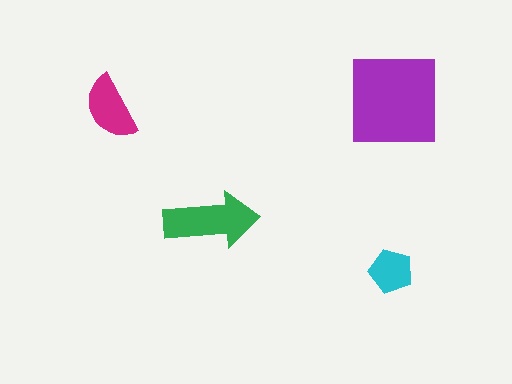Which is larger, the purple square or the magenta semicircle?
The purple square.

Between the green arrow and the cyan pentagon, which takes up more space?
The green arrow.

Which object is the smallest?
The cyan pentagon.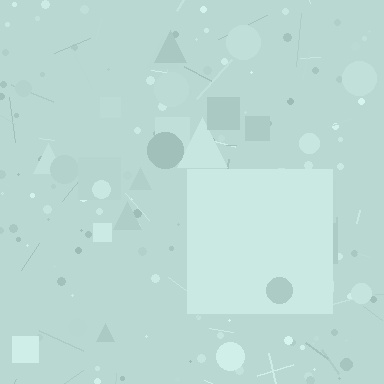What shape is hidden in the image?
A square is hidden in the image.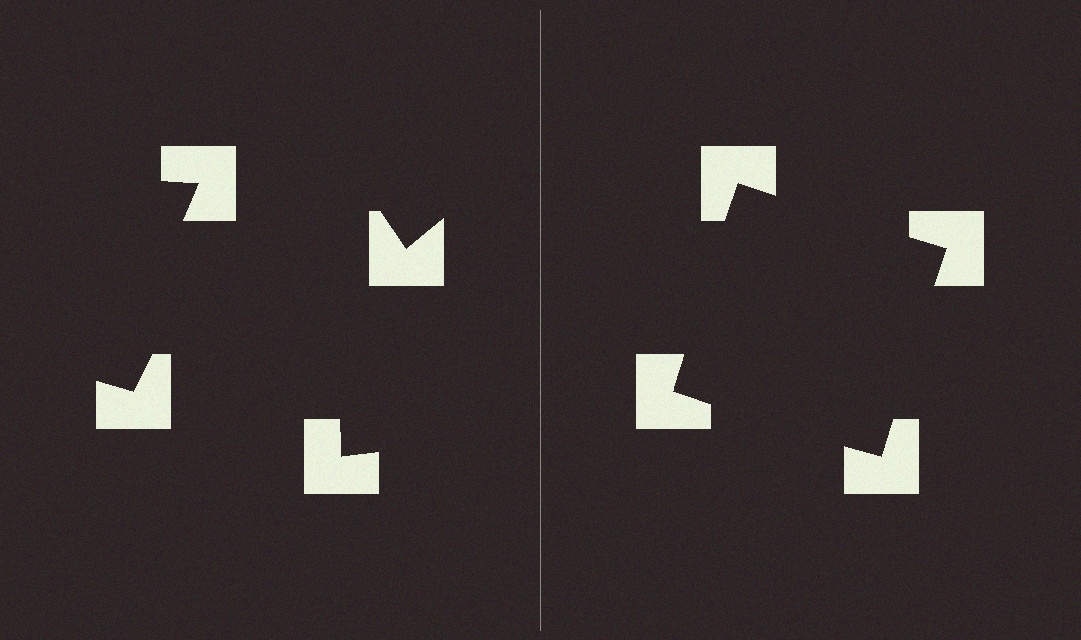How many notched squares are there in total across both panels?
8 — 4 on each side.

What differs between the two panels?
The notched squares are positioned identically on both sides; only the wedge orientations differ. On the right they align to a square; on the left they are misaligned.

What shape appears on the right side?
An illusory square.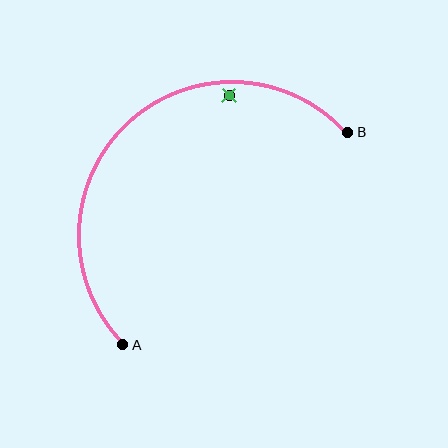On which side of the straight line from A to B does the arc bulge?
The arc bulges above and to the left of the straight line connecting A and B.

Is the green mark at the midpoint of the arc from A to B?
No — the green mark does not lie on the arc at all. It sits slightly inside the curve.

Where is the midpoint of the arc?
The arc midpoint is the point on the curve farthest from the straight line joining A and B. It sits above and to the left of that line.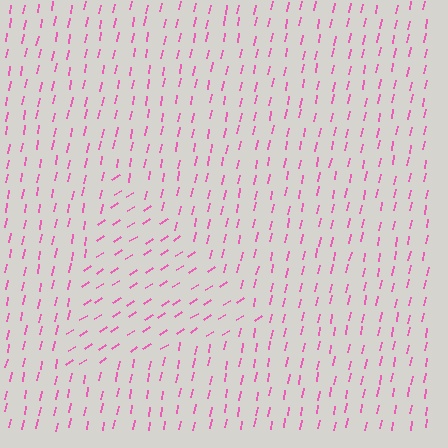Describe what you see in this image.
The image is filled with small pink line segments. A triangle region in the image has lines oriented differently from the surrounding lines, creating a visible texture boundary.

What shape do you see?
I see a triangle.